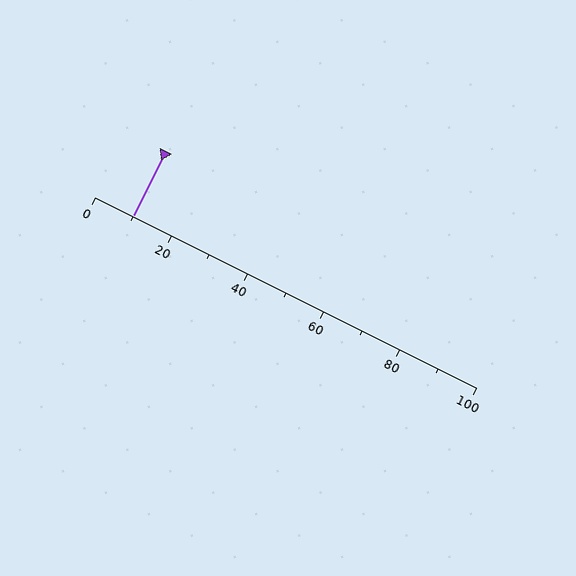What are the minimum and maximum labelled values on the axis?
The axis runs from 0 to 100.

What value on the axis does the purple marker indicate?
The marker indicates approximately 10.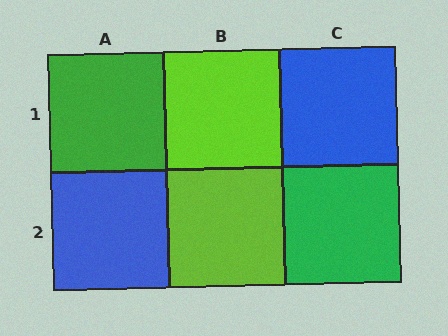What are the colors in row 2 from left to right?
Blue, lime, green.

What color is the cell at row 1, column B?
Lime.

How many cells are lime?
2 cells are lime.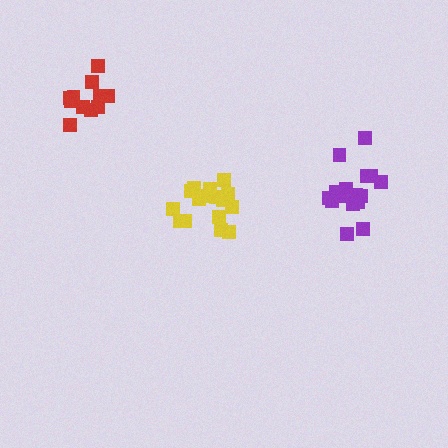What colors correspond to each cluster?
The clusters are colored: yellow, purple, red.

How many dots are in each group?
Group 1: 16 dots, Group 2: 16 dots, Group 3: 12 dots (44 total).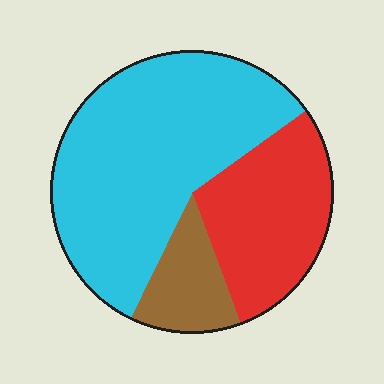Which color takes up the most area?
Cyan, at roughly 60%.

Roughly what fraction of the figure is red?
Red covers roughly 30% of the figure.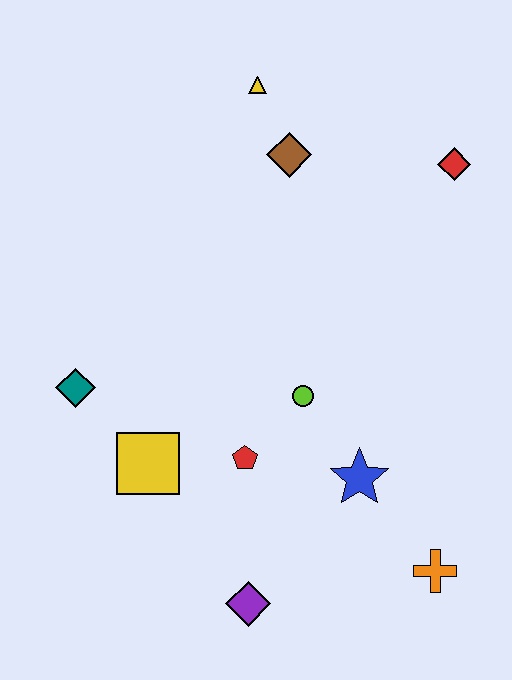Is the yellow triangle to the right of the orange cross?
No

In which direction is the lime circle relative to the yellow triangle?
The lime circle is below the yellow triangle.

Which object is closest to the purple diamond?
The red pentagon is closest to the purple diamond.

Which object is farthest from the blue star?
The yellow triangle is farthest from the blue star.